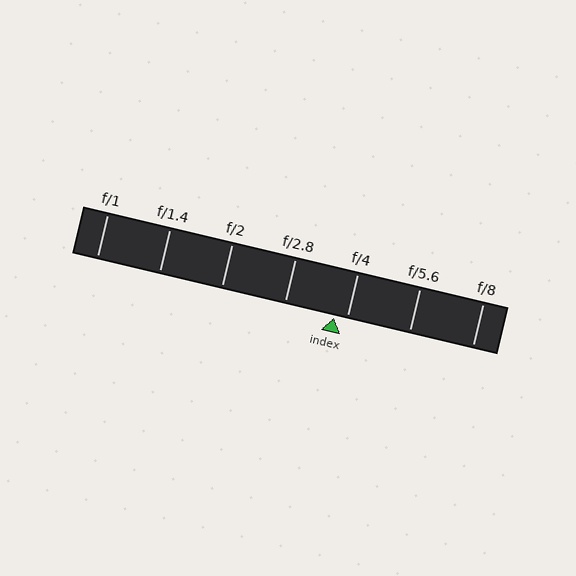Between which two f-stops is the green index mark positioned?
The index mark is between f/2.8 and f/4.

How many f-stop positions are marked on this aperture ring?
There are 7 f-stop positions marked.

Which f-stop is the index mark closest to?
The index mark is closest to f/4.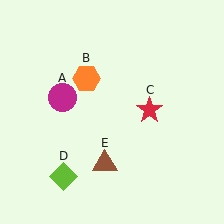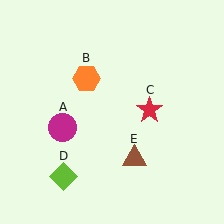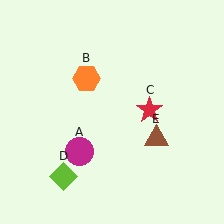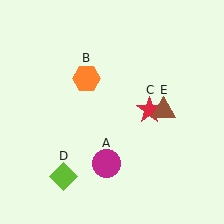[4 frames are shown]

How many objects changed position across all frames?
2 objects changed position: magenta circle (object A), brown triangle (object E).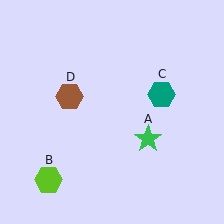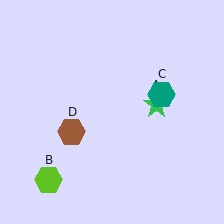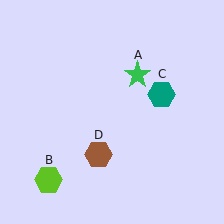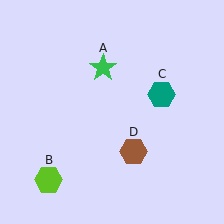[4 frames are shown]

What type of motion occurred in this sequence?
The green star (object A), brown hexagon (object D) rotated counterclockwise around the center of the scene.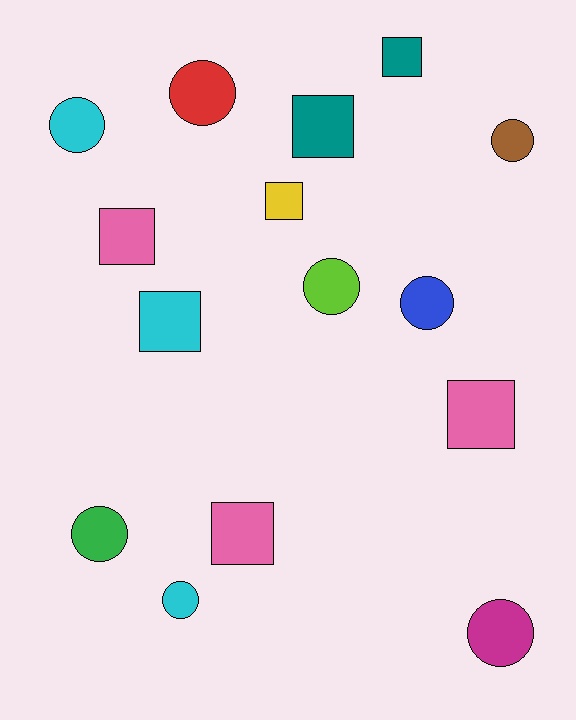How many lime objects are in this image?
There is 1 lime object.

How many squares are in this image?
There are 7 squares.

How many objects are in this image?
There are 15 objects.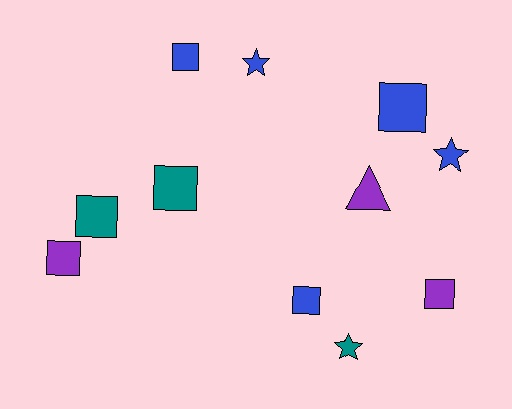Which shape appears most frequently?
Square, with 7 objects.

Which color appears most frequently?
Blue, with 5 objects.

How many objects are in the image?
There are 11 objects.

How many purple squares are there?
There are 2 purple squares.